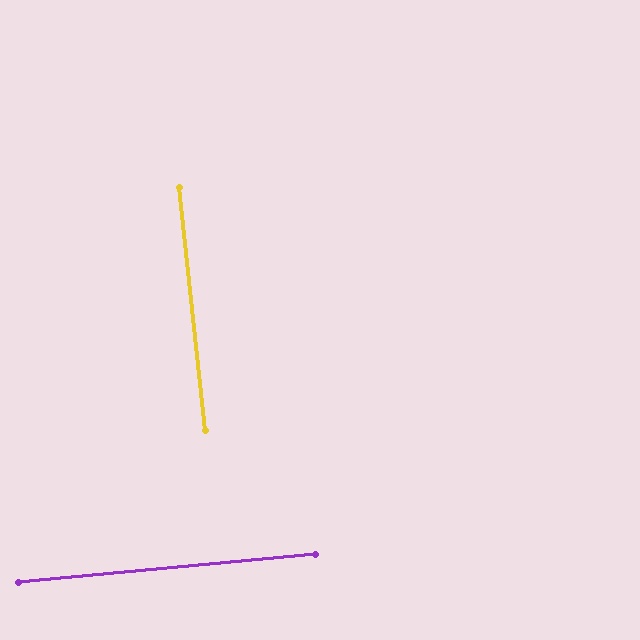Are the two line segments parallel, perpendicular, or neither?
Perpendicular — they meet at approximately 89°.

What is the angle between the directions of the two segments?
Approximately 89 degrees.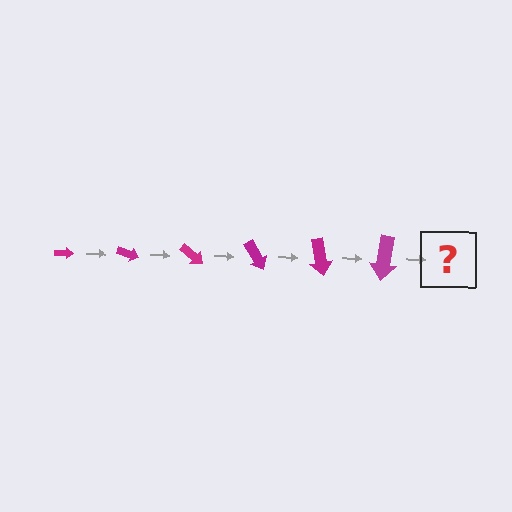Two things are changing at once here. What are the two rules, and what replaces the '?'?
The two rules are that the arrow grows larger each step and it rotates 20 degrees each step. The '?' should be an arrow, larger than the previous one and rotated 120 degrees from the start.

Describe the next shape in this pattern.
It should be an arrow, larger than the previous one and rotated 120 degrees from the start.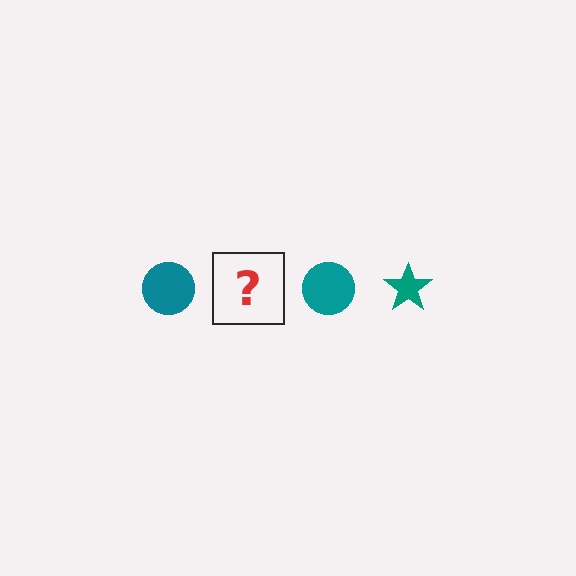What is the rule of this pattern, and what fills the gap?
The rule is that the pattern cycles through circle, star shapes in teal. The gap should be filled with a teal star.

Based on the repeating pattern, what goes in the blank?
The blank should be a teal star.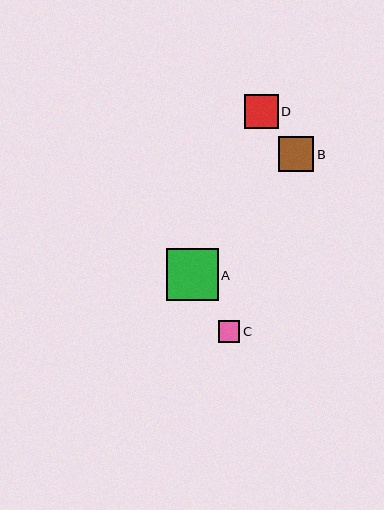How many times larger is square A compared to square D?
Square A is approximately 1.5 times the size of square D.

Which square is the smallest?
Square C is the smallest with a size of approximately 21 pixels.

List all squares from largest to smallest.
From largest to smallest: A, B, D, C.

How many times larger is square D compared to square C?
Square D is approximately 1.6 times the size of square C.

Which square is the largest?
Square A is the largest with a size of approximately 52 pixels.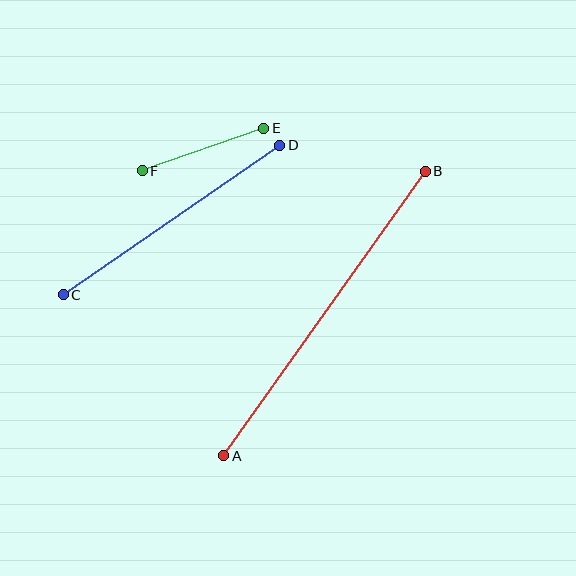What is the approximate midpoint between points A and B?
The midpoint is at approximately (324, 313) pixels.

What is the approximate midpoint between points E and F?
The midpoint is at approximately (203, 149) pixels.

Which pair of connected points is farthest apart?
Points A and B are farthest apart.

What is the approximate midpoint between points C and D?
The midpoint is at approximately (172, 220) pixels.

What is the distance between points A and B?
The distance is approximately 349 pixels.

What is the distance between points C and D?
The distance is approximately 263 pixels.